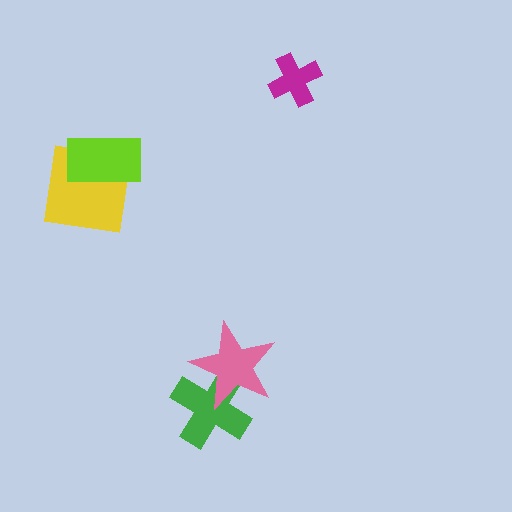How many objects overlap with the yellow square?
1 object overlaps with the yellow square.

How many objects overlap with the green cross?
1 object overlaps with the green cross.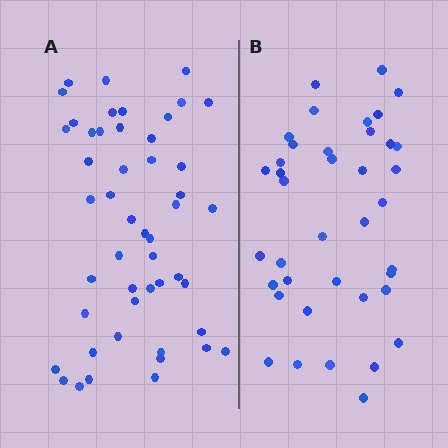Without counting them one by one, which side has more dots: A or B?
Region A (the left region) has more dots.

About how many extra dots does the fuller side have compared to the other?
Region A has roughly 10 or so more dots than region B.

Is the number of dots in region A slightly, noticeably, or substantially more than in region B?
Region A has noticeably more, but not dramatically so. The ratio is roughly 1.3 to 1.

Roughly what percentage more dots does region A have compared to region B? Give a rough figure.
About 25% more.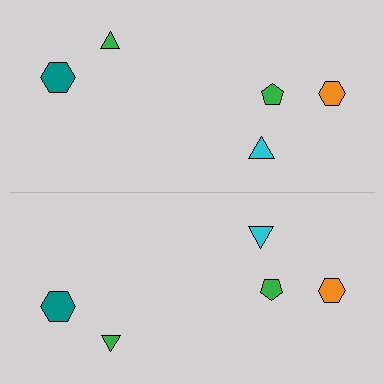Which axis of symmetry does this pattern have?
The pattern has a horizontal axis of symmetry running through the center of the image.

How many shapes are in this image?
There are 10 shapes in this image.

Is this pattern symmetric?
Yes, this pattern has bilateral (reflection) symmetry.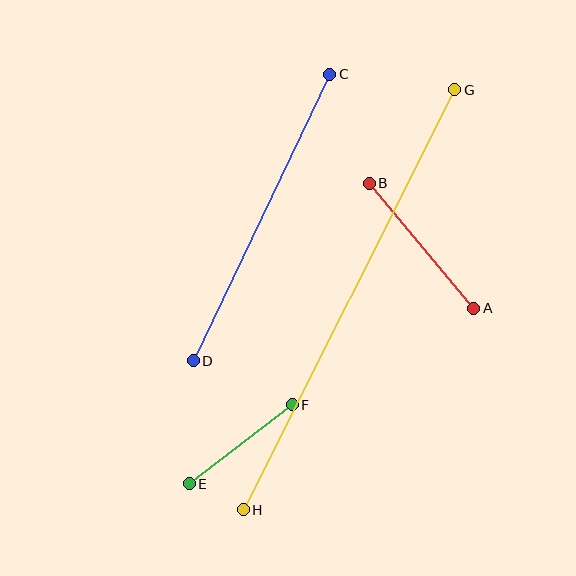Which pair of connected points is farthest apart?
Points G and H are farthest apart.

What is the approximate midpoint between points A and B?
The midpoint is at approximately (422, 246) pixels.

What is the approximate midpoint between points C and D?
The midpoint is at approximately (261, 218) pixels.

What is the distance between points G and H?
The distance is approximately 470 pixels.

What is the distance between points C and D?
The distance is approximately 317 pixels.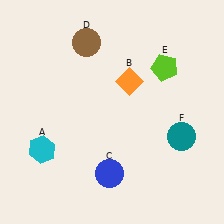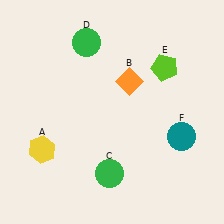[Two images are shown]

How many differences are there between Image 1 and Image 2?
There are 3 differences between the two images.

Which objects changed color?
A changed from cyan to yellow. C changed from blue to green. D changed from brown to green.